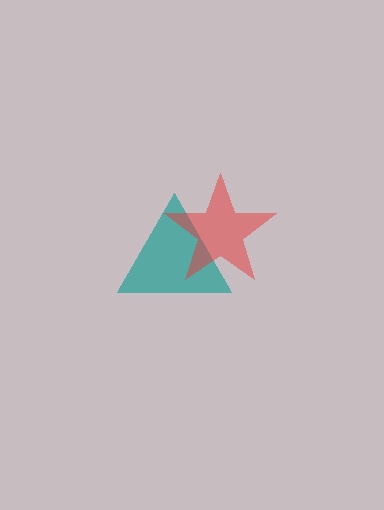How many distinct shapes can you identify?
There are 2 distinct shapes: a teal triangle, a red star.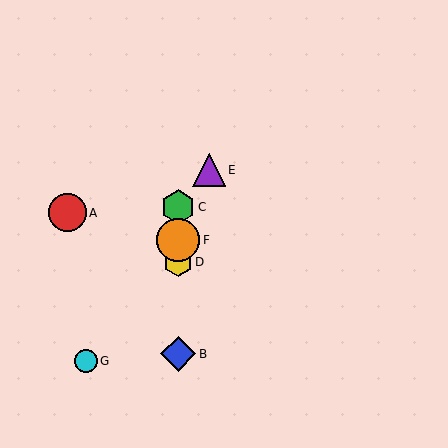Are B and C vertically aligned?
Yes, both are at x≈178.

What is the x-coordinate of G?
Object G is at x≈86.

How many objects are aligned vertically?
4 objects (B, C, D, F) are aligned vertically.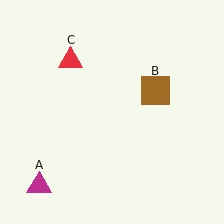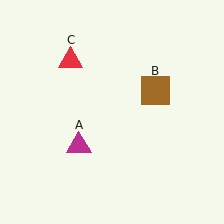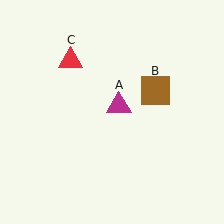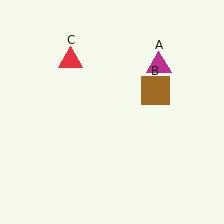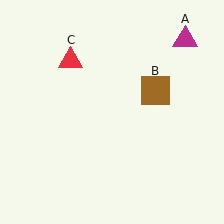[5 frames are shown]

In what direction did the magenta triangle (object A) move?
The magenta triangle (object A) moved up and to the right.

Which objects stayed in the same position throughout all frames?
Brown square (object B) and red triangle (object C) remained stationary.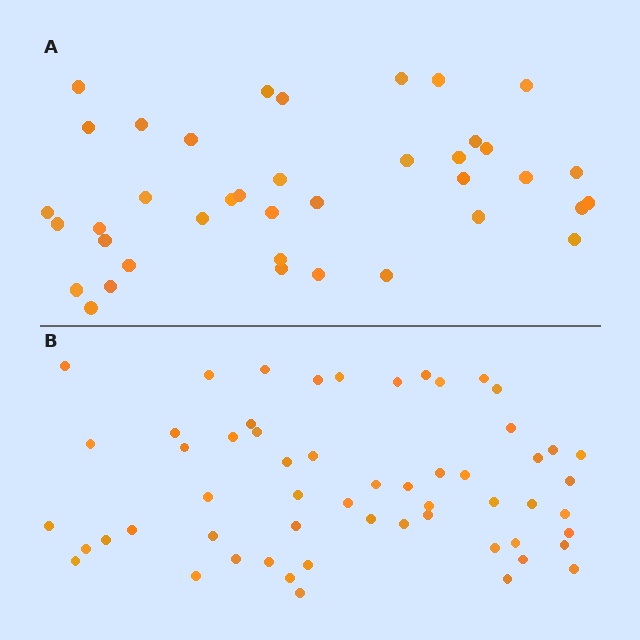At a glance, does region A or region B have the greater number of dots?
Region B (the bottom region) has more dots.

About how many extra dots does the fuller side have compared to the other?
Region B has approximately 20 more dots than region A.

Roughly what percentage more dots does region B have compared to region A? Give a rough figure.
About 45% more.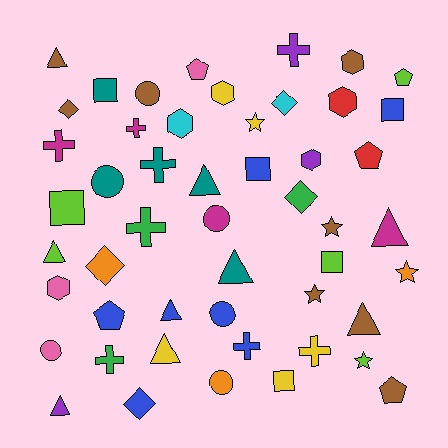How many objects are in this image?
There are 50 objects.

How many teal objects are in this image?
There are 5 teal objects.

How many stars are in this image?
There are 5 stars.